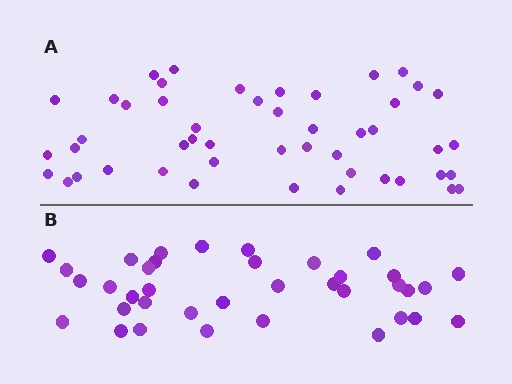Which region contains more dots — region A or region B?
Region A (the top region) has more dots.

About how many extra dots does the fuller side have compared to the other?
Region A has roughly 12 or so more dots than region B.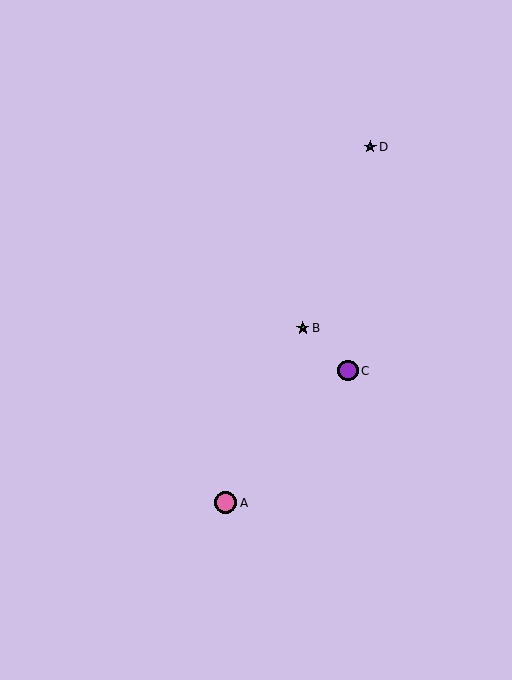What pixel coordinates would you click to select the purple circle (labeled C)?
Click at (348, 371) to select the purple circle C.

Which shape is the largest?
The pink circle (labeled A) is the largest.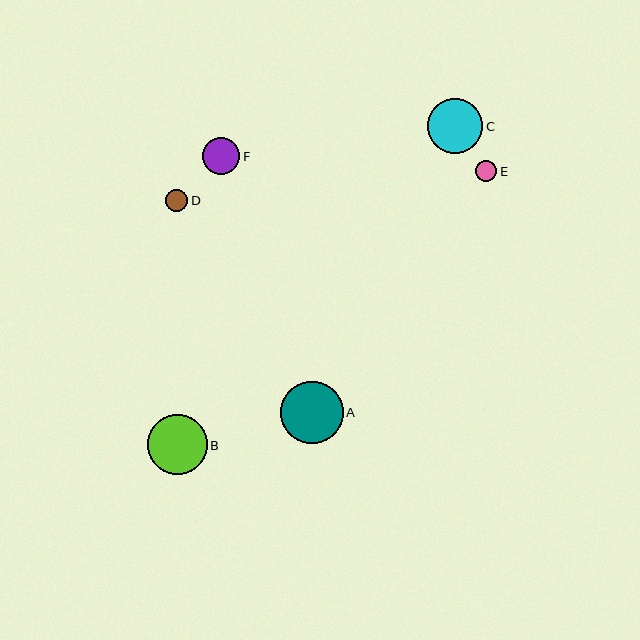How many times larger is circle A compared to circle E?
Circle A is approximately 3.0 times the size of circle E.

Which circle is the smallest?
Circle E is the smallest with a size of approximately 21 pixels.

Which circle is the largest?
Circle A is the largest with a size of approximately 63 pixels.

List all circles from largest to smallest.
From largest to smallest: A, B, C, F, D, E.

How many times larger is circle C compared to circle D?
Circle C is approximately 2.5 times the size of circle D.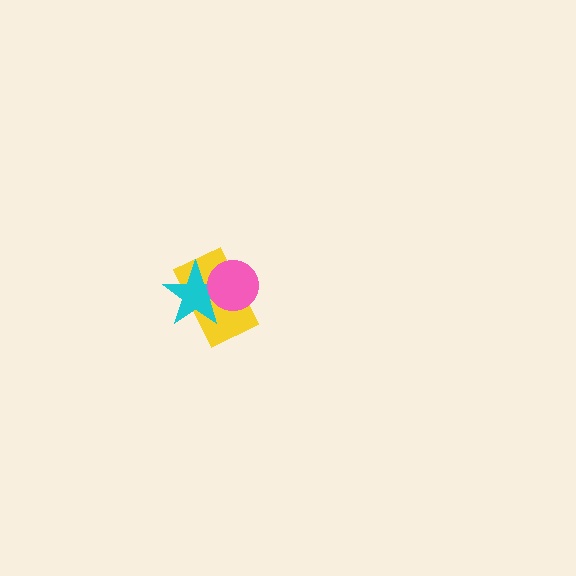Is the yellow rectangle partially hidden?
Yes, it is partially covered by another shape.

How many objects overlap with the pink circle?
2 objects overlap with the pink circle.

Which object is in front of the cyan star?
The pink circle is in front of the cyan star.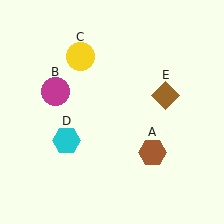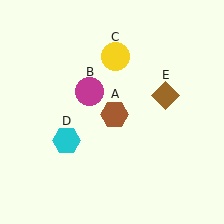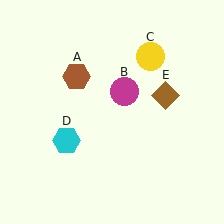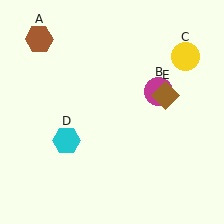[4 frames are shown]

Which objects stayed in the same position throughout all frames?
Cyan hexagon (object D) and brown diamond (object E) remained stationary.